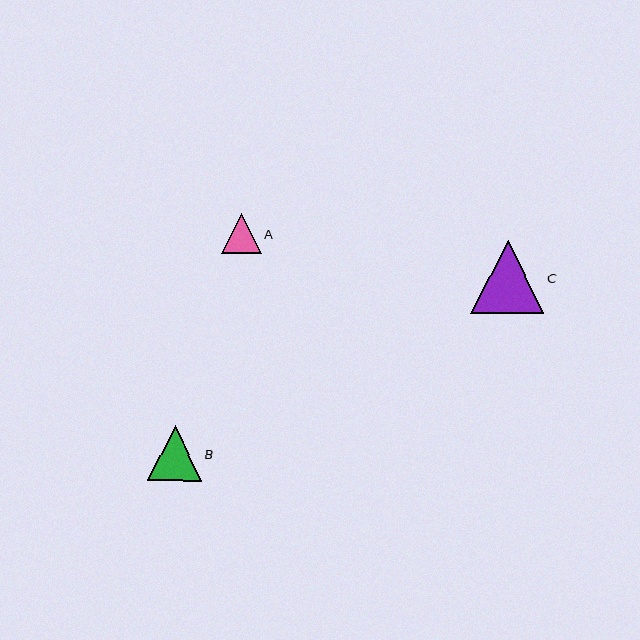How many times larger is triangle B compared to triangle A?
Triangle B is approximately 1.4 times the size of triangle A.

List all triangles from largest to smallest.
From largest to smallest: C, B, A.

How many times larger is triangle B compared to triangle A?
Triangle B is approximately 1.4 times the size of triangle A.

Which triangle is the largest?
Triangle C is the largest with a size of approximately 73 pixels.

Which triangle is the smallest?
Triangle A is the smallest with a size of approximately 40 pixels.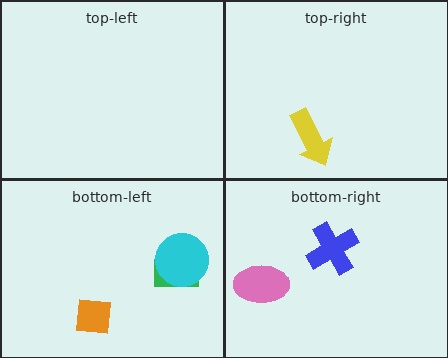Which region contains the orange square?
The bottom-left region.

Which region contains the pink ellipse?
The bottom-right region.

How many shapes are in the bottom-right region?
2.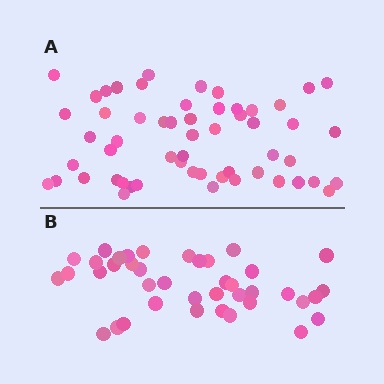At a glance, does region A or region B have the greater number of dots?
Region A (the top region) has more dots.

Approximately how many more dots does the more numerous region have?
Region A has approximately 15 more dots than region B.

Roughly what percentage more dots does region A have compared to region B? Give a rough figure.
About 40% more.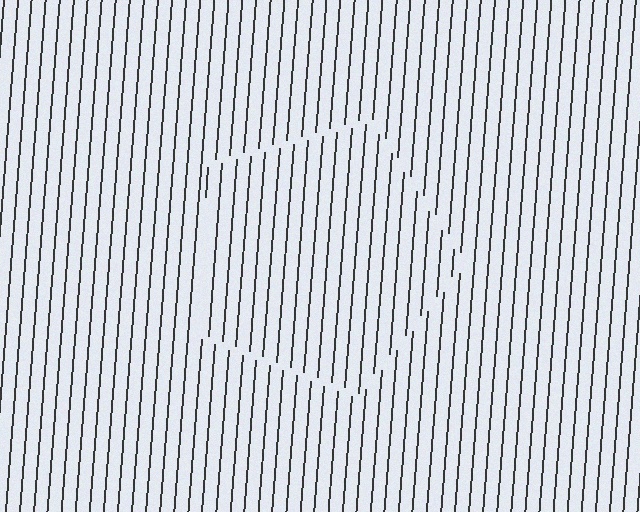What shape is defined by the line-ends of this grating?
An illusory pentagon. The interior of the shape contains the same grating, shifted by half a period — the contour is defined by the phase discontinuity where line-ends from the inner and outer gratings abut.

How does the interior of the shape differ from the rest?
The interior of the shape contains the same grating, shifted by half a period — the contour is defined by the phase discontinuity where line-ends from the inner and outer gratings abut.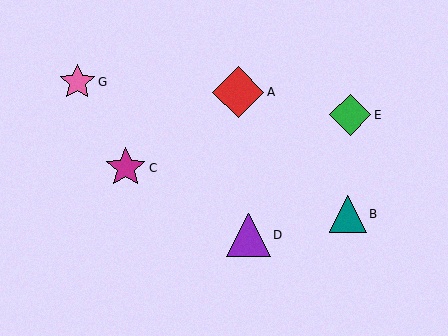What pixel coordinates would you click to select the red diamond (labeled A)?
Click at (238, 92) to select the red diamond A.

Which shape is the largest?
The red diamond (labeled A) is the largest.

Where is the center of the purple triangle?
The center of the purple triangle is at (248, 235).